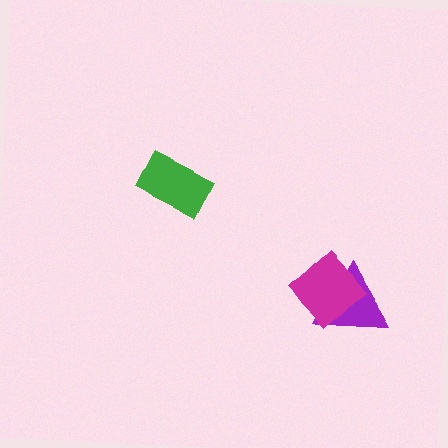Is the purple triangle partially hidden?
Yes, it is partially covered by another shape.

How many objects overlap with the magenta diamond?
1 object overlaps with the magenta diamond.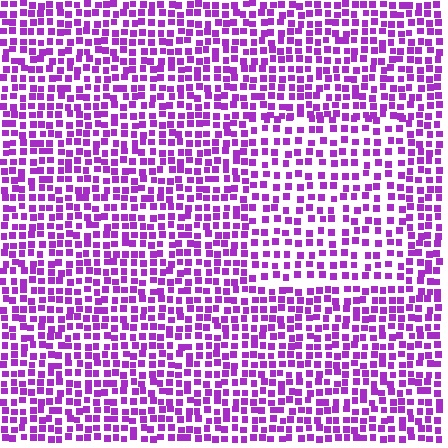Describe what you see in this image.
The image contains small purple elements arranged at two different densities. A rectangle-shaped region is visible where the elements are less densely packed than the surrounding area.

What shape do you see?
I see a rectangle.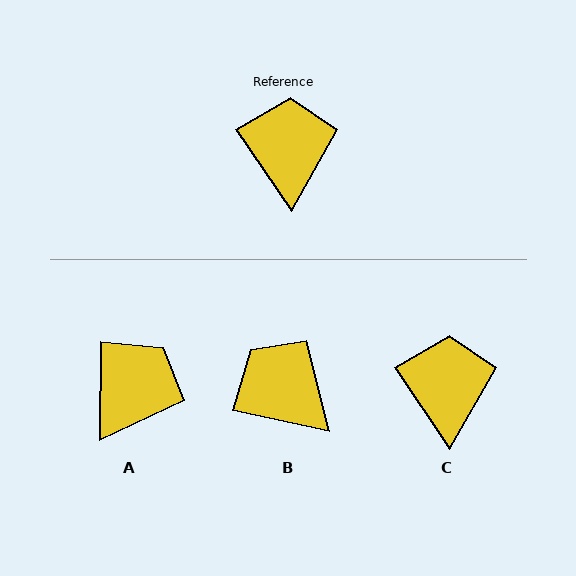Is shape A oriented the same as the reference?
No, it is off by about 35 degrees.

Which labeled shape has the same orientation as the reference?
C.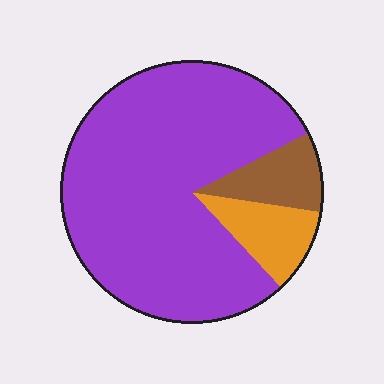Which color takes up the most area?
Purple, at roughly 80%.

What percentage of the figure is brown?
Brown takes up less than a quarter of the figure.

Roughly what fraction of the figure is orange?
Orange covers around 10% of the figure.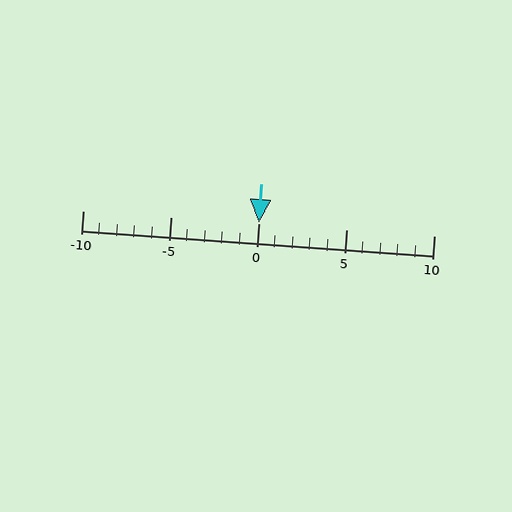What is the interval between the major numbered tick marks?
The major tick marks are spaced 5 units apart.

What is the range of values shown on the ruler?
The ruler shows values from -10 to 10.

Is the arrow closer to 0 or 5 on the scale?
The arrow is closer to 0.